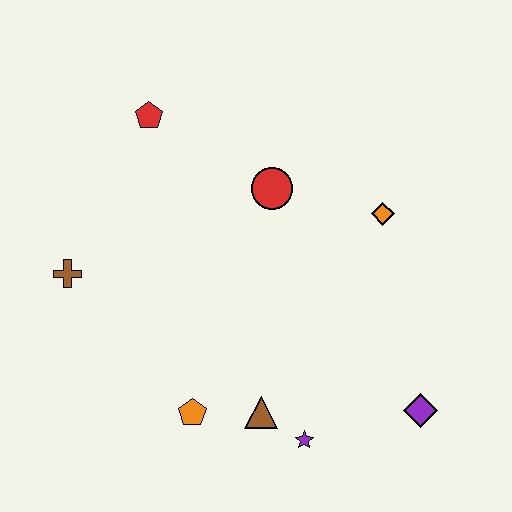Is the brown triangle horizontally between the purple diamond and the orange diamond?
No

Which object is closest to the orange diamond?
The red circle is closest to the orange diamond.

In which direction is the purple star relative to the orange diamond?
The purple star is below the orange diamond.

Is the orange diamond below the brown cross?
No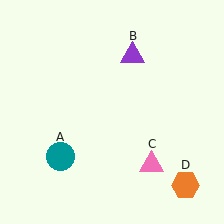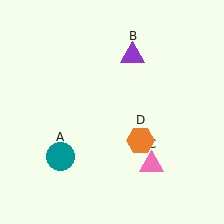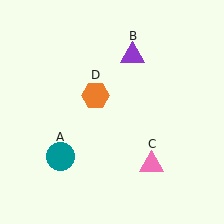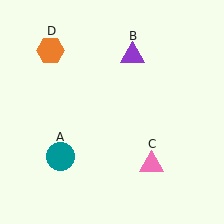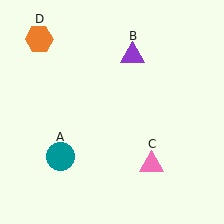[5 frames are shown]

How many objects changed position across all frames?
1 object changed position: orange hexagon (object D).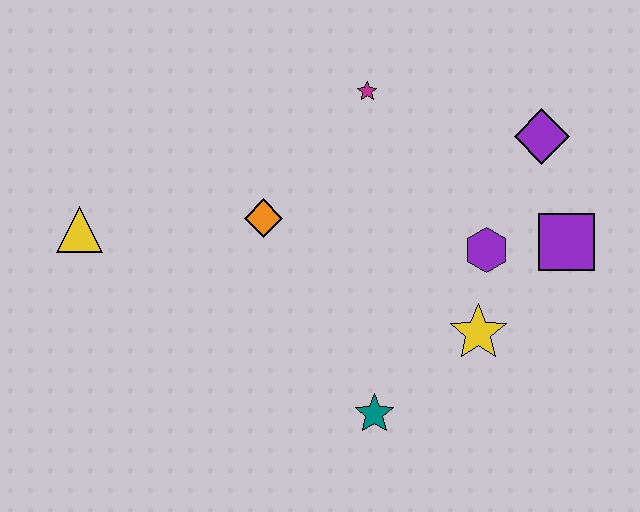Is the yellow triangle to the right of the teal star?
No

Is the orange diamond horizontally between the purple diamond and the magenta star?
No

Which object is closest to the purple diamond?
The purple square is closest to the purple diamond.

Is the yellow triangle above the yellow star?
Yes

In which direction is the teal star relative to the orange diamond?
The teal star is below the orange diamond.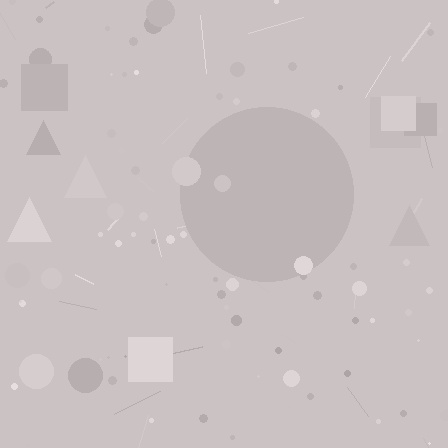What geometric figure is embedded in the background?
A circle is embedded in the background.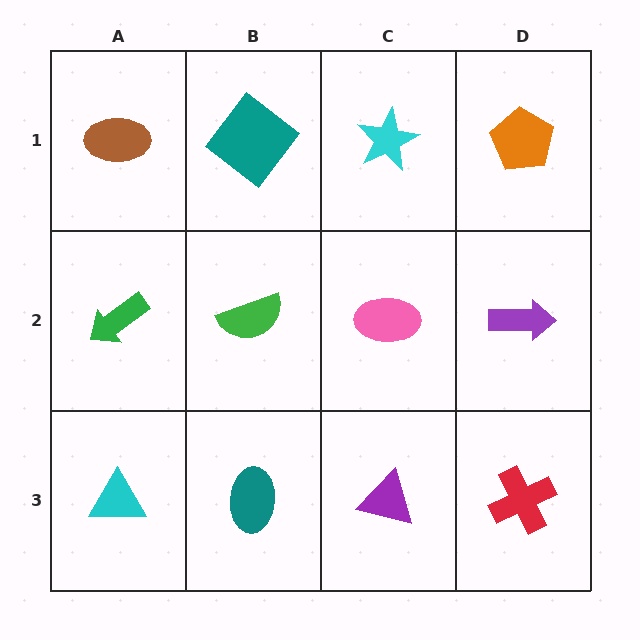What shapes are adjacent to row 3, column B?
A green semicircle (row 2, column B), a cyan triangle (row 3, column A), a purple triangle (row 3, column C).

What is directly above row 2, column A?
A brown ellipse.